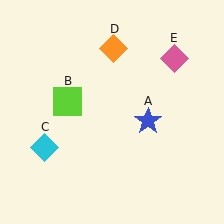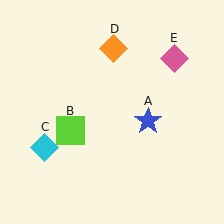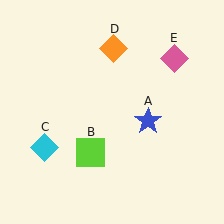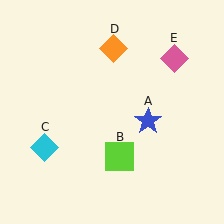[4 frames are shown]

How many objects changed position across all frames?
1 object changed position: lime square (object B).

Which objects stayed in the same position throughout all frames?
Blue star (object A) and cyan diamond (object C) and orange diamond (object D) and pink diamond (object E) remained stationary.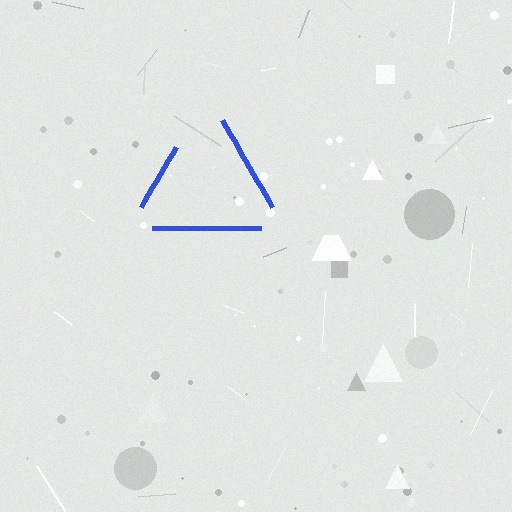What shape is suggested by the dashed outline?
The dashed outline suggests a triangle.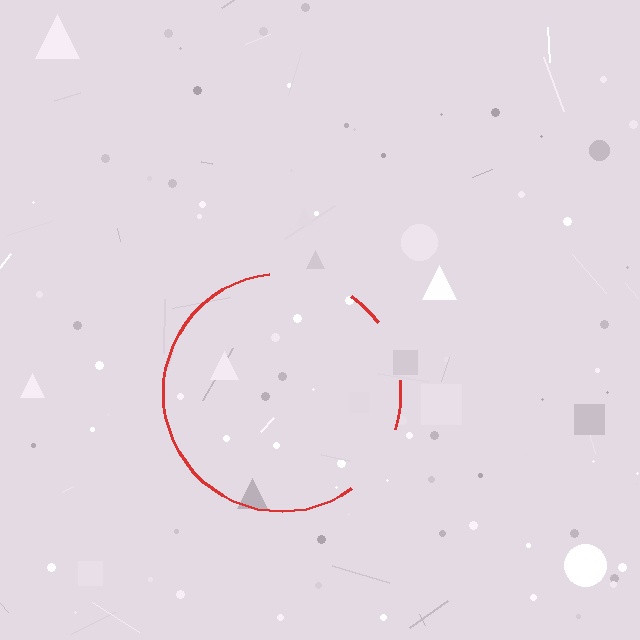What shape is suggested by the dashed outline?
The dashed outline suggests a circle.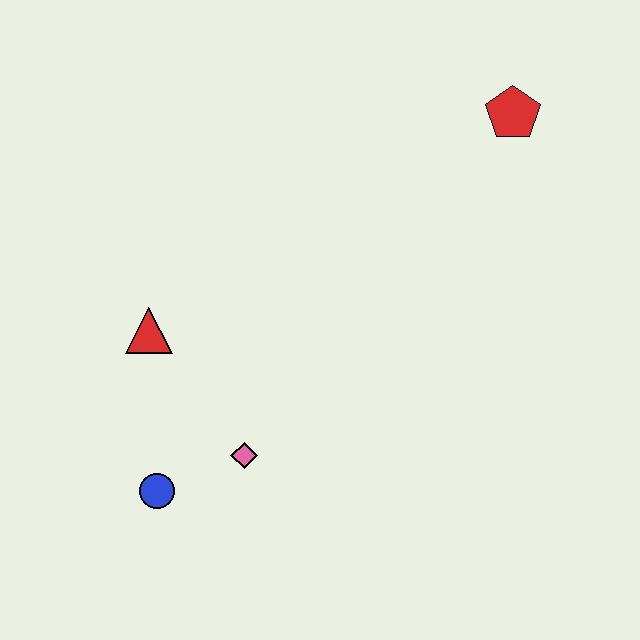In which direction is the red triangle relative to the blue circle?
The red triangle is above the blue circle.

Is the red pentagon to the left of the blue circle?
No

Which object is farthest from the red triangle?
The red pentagon is farthest from the red triangle.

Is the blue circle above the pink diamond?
No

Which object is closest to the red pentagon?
The red triangle is closest to the red pentagon.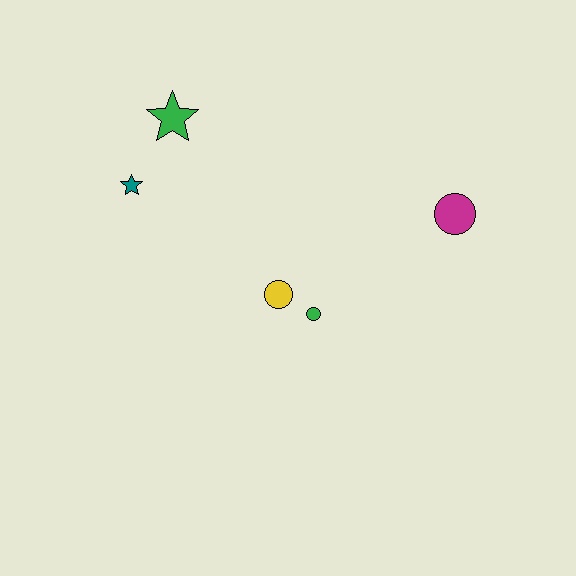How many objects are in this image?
There are 5 objects.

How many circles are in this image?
There are 3 circles.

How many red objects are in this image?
There are no red objects.